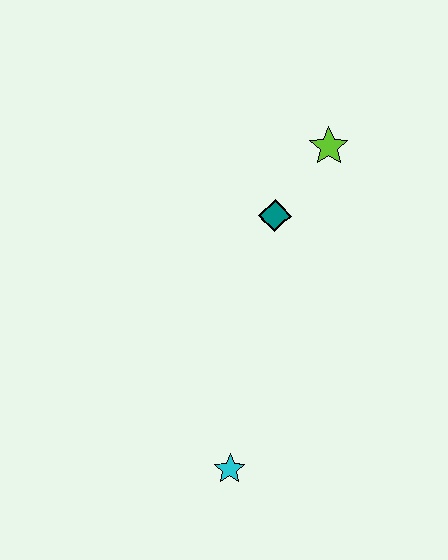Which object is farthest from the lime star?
The cyan star is farthest from the lime star.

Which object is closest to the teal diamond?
The lime star is closest to the teal diamond.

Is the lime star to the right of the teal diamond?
Yes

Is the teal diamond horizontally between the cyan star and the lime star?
Yes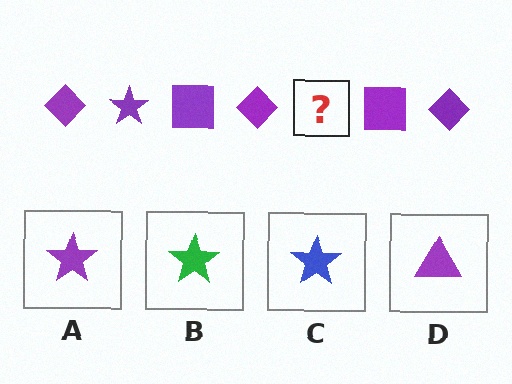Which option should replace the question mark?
Option A.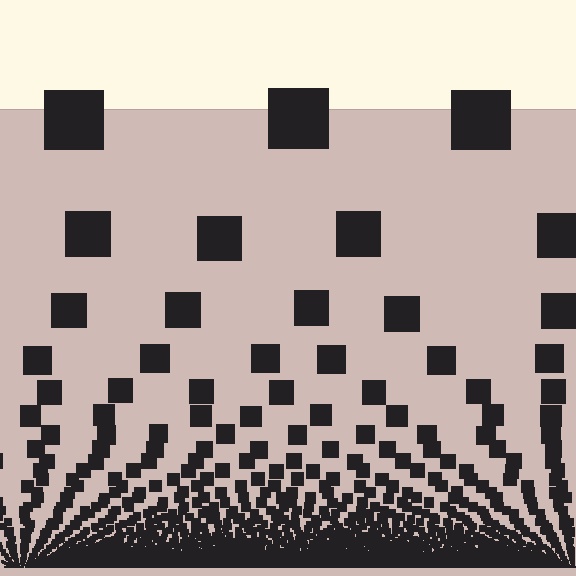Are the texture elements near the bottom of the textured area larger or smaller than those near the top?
Smaller. The gradient is inverted — elements near the bottom are smaller and denser.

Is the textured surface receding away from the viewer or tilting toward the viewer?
The surface appears to tilt toward the viewer. Texture elements get larger and sparser toward the top.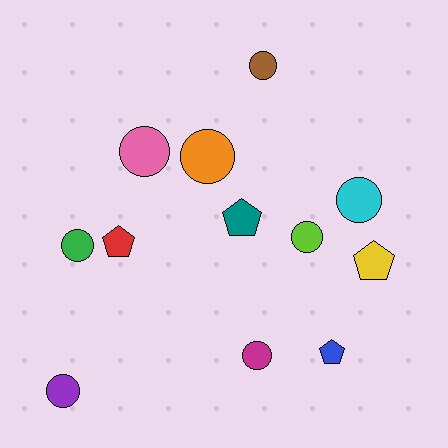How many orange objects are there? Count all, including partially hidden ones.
There is 1 orange object.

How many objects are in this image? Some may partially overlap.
There are 12 objects.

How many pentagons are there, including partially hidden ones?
There are 4 pentagons.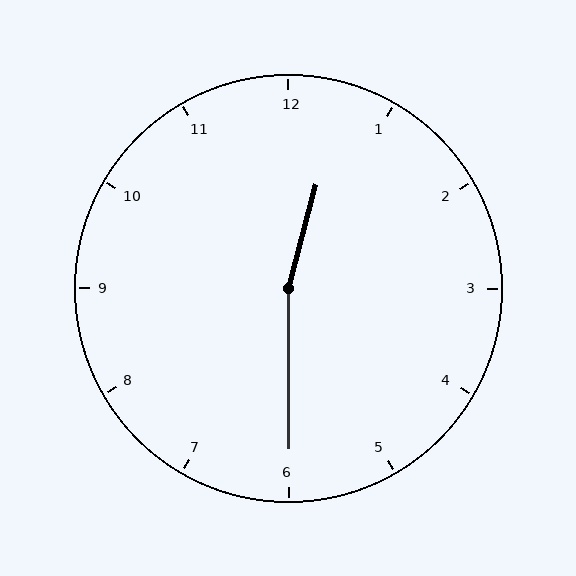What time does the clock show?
12:30.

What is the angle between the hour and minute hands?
Approximately 165 degrees.